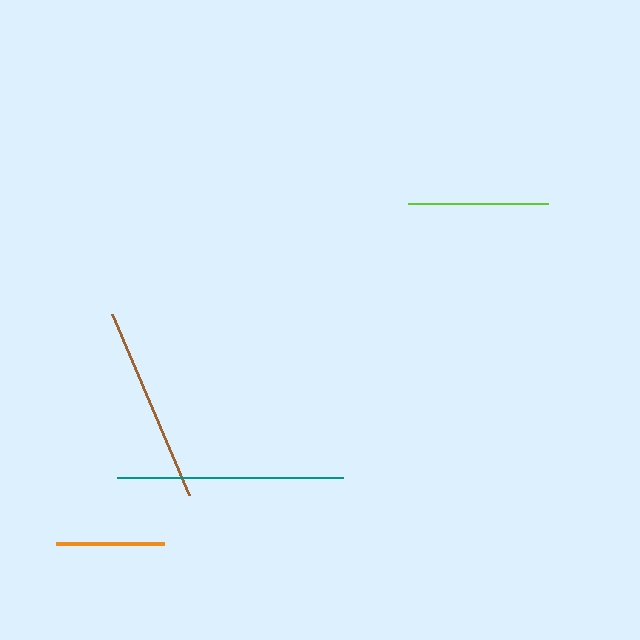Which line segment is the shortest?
The orange line is the shortest at approximately 108 pixels.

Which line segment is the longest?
The teal line is the longest at approximately 226 pixels.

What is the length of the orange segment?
The orange segment is approximately 108 pixels long.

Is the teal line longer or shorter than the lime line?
The teal line is longer than the lime line.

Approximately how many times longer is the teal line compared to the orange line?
The teal line is approximately 2.1 times the length of the orange line.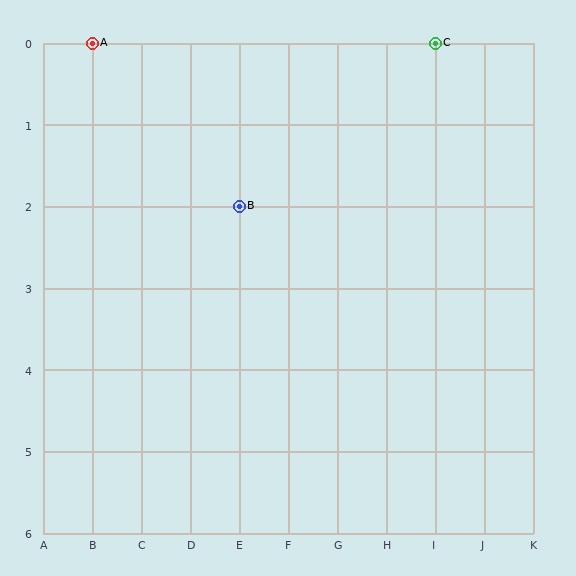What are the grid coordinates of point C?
Point C is at grid coordinates (I, 0).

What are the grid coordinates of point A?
Point A is at grid coordinates (B, 0).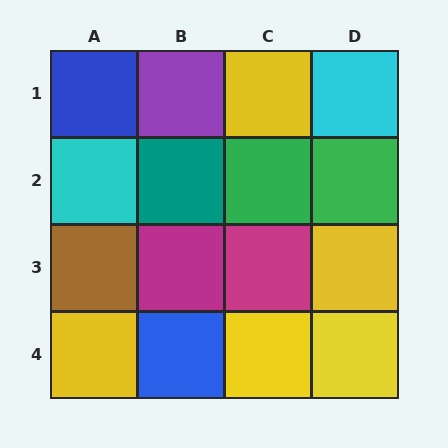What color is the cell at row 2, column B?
Teal.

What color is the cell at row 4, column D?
Yellow.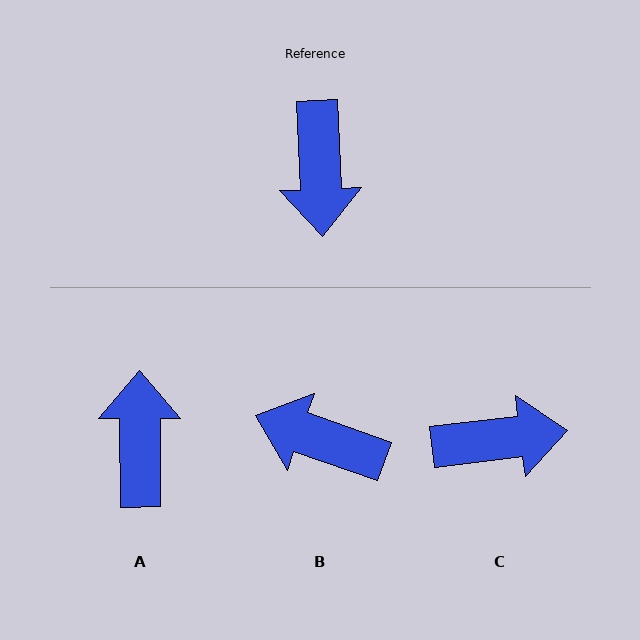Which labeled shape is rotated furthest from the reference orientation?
A, about 178 degrees away.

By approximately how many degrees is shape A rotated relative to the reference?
Approximately 178 degrees counter-clockwise.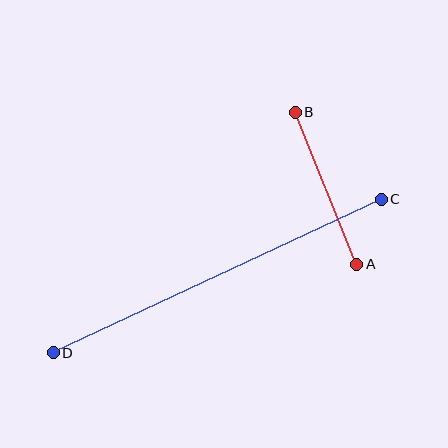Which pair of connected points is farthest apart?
Points C and D are farthest apart.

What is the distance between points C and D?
The distance is approximately 362 pixels.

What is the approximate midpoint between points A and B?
The midpoint is at approximately (326, 188) pixels.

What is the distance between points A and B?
The distance is approximately 164 pixels.